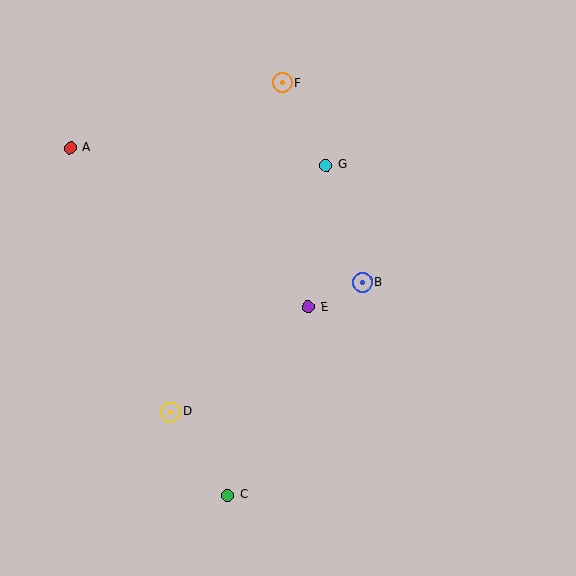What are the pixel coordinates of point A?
Point A is at (70, 148).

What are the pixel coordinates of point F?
Point F is at (282, 83).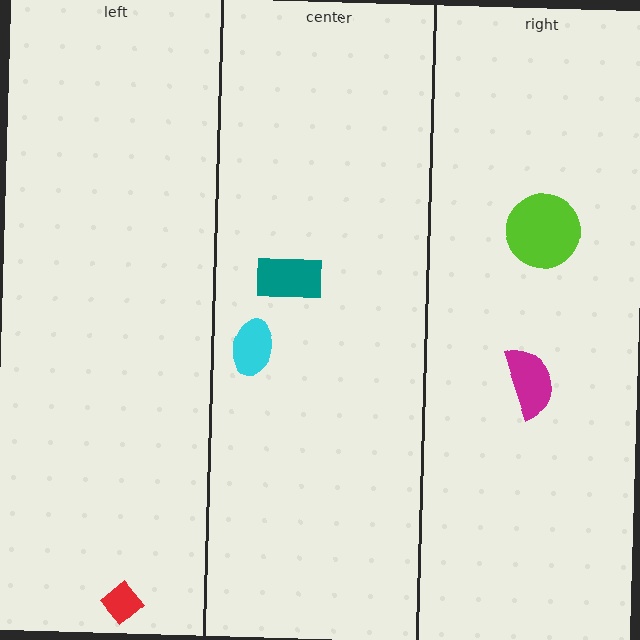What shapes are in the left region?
The red diamond.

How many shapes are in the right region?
2.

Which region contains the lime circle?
The right region.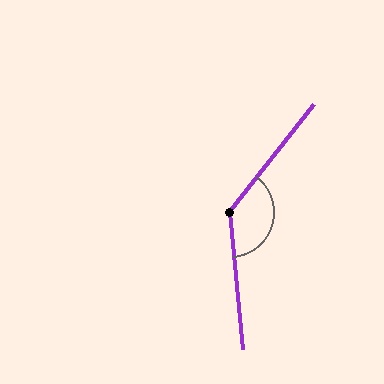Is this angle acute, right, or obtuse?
It is obtuse.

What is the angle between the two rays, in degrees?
Approximately 137 degrees.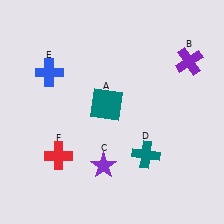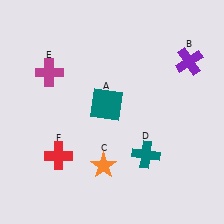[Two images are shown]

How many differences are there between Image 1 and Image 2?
There are 2 differences between the two images.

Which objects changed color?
C changed from purple to orange. E changed from blue to magenta.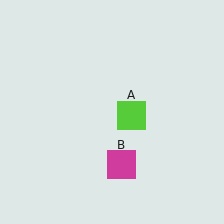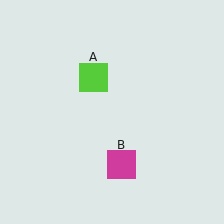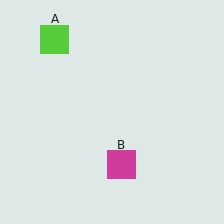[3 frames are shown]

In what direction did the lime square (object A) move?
The lime square (object A) moved up and to the left.